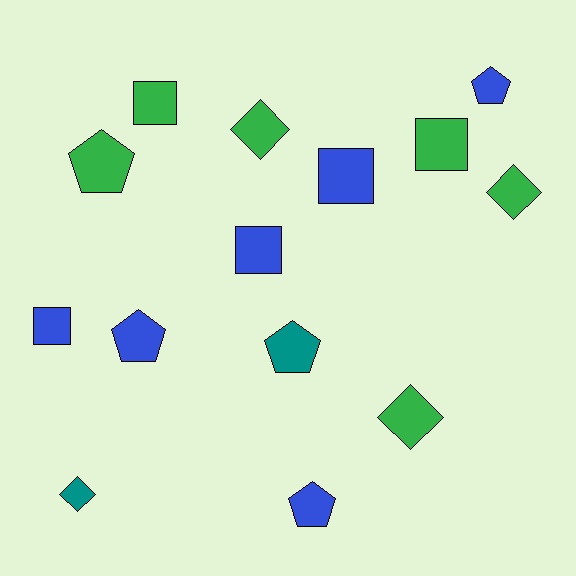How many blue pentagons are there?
There are 3 blue pentagons.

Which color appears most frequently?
Blue, with 6 objects.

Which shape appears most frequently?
Pentagon, with 5 objects.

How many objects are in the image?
There are 14 objects.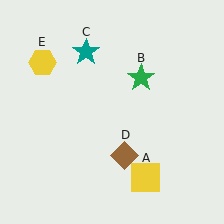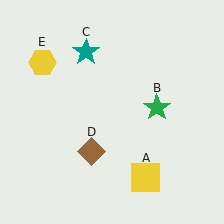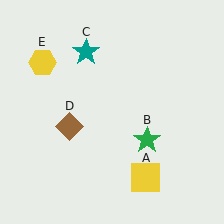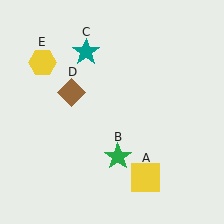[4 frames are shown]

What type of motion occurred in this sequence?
The green star (object B), brown diamond (object D) rotated clockwise around the center of the scene.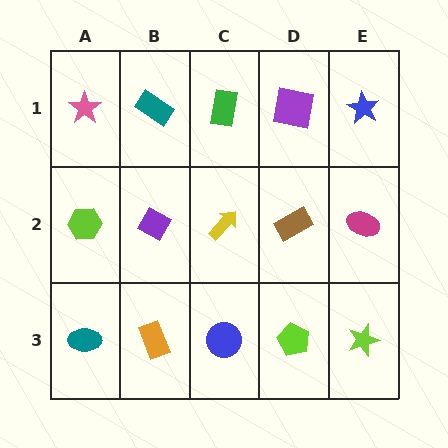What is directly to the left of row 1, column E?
A purple square.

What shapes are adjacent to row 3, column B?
A purple diamond (row 2, column B), a teal ellipse (row 3, column A), a blue circle (row 3, column C).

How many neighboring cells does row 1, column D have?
3.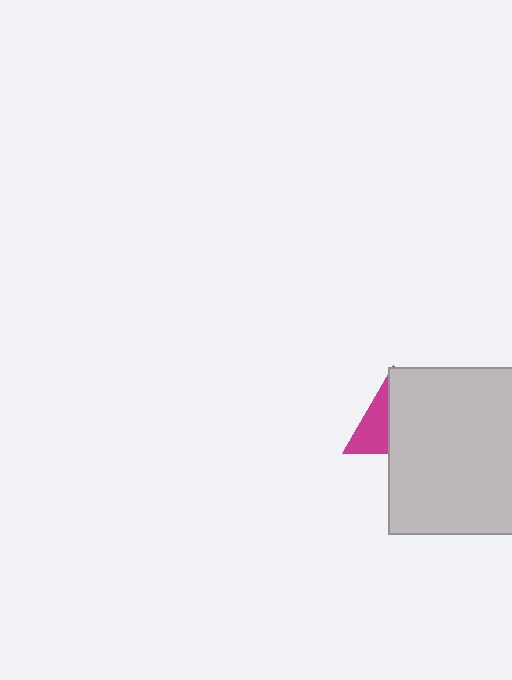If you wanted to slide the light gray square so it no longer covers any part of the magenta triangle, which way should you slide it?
Slide it right — that is the most direct way to separate the two shapes.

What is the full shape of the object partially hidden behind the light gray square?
The partially hidden object is a magenta triangle.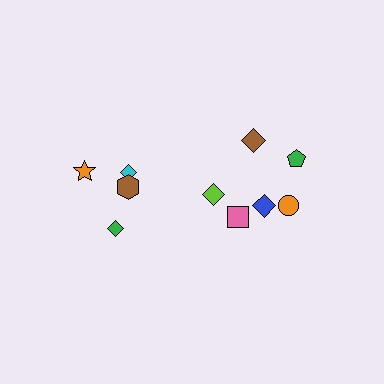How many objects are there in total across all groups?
There are 10 objects.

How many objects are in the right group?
There are 6 objects.